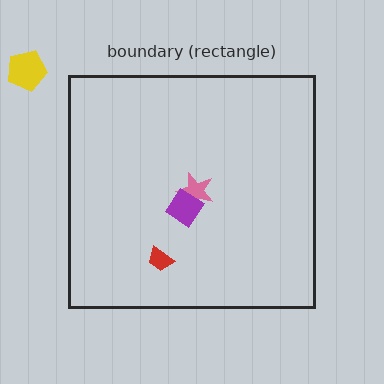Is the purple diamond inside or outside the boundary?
Inside.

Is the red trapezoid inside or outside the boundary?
Inside.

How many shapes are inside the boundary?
3 inside, 1 outside.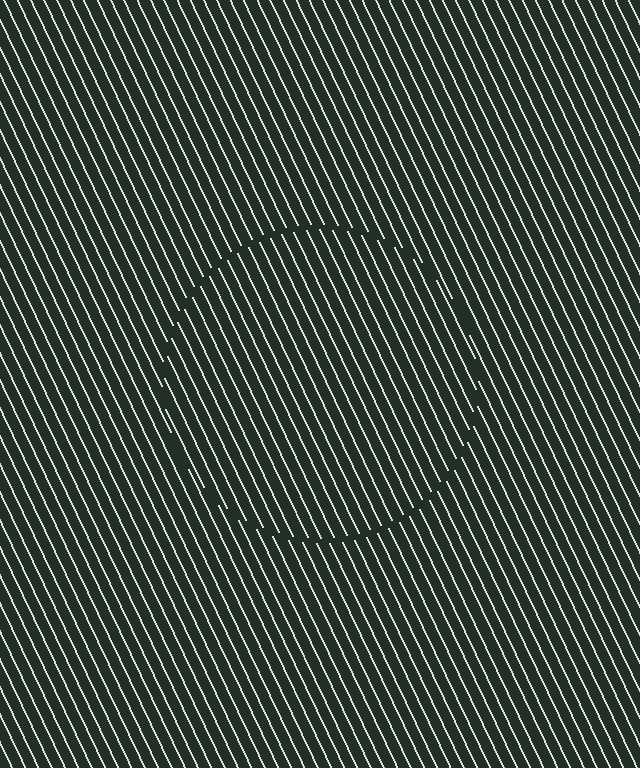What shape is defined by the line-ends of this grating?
An illusory circle. The interior of the shape contains the same grating, shifted by half a period — the contour is defined by the phase discontinuity where line-ends from the inner and outer gratings abut.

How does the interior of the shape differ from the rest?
The interior of the shape contains the same grating, shifted by half a period — the contour is defined by the phase discontinuity where line-ends from the inner and outer gratings abut.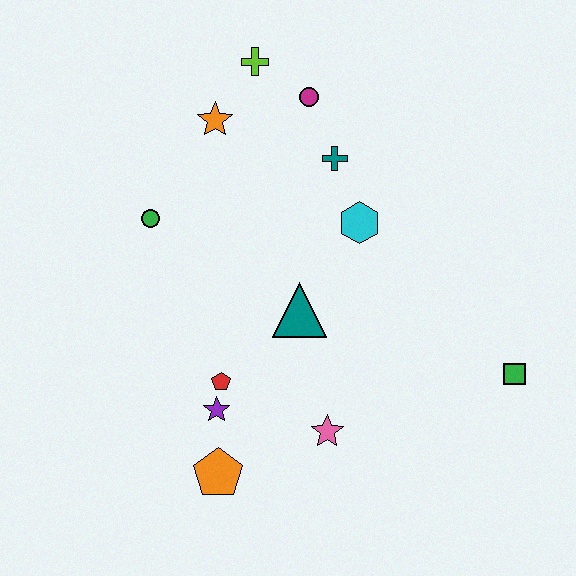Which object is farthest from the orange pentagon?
The lime cross is farthest from the orange pentagon.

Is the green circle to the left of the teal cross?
Yes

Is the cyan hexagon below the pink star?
No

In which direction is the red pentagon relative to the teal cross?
The red pentagon is below the teal cross.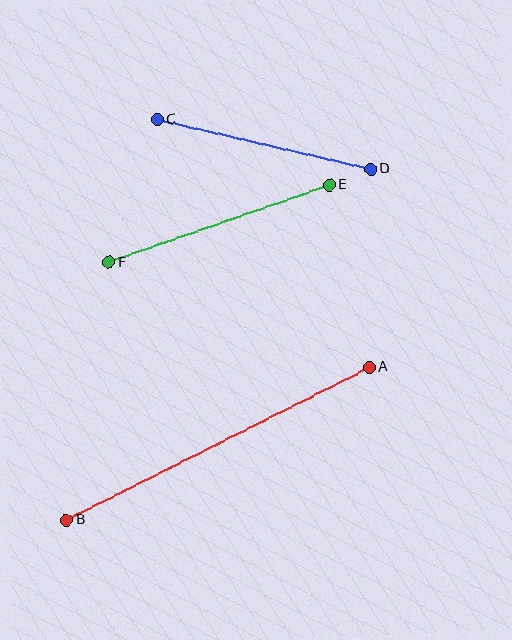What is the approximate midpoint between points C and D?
The midpoint is at approximately (264, 144) pixels.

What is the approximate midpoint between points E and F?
The midpoint is at approximately (219, 224) pixels.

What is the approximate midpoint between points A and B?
The midpoint is at approximately (218, 444) pixels.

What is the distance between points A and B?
The distance is approximately 339 pixels.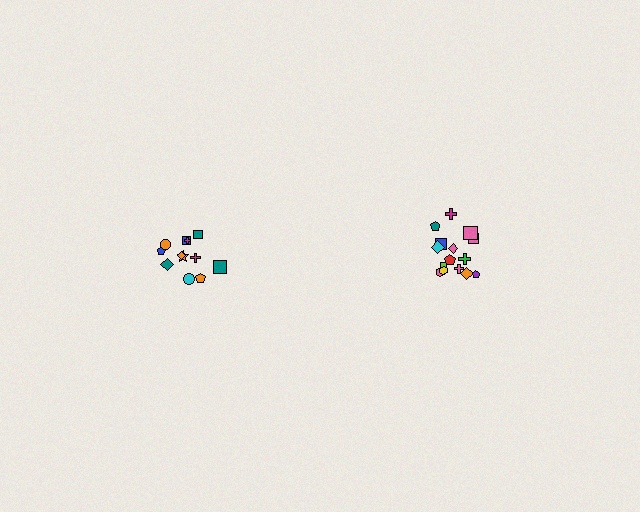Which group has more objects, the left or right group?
The right group.